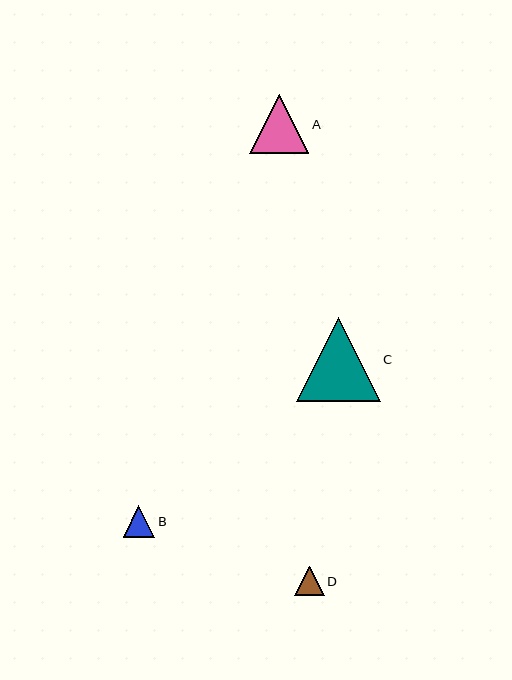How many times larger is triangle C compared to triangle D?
Triangle C is approximately 2.9 times the size of triangle D.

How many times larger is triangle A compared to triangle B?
Triangle A is approximately 1.9 times the size of triangle B.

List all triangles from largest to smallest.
From largest to smallest: C, A, B, D.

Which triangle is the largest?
Triangle C is the largest with a size of approximately 84 pixels.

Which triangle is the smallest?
Triangle D is the smallest with a size of approximately 29 pixels.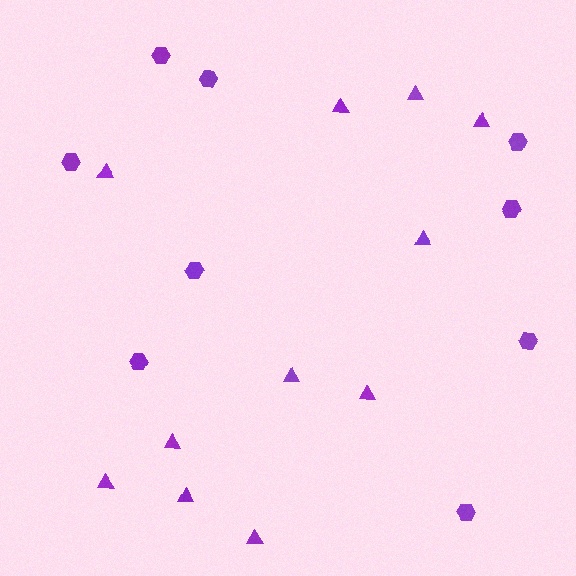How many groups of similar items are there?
There are 2 groups: one group of triangles (11) and one group of hexagons (9).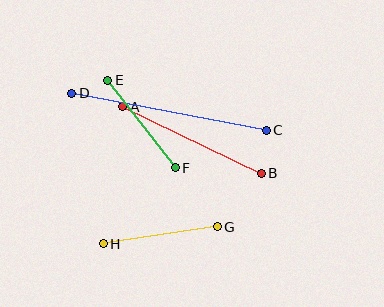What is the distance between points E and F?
The distance is approximately 110 pixels.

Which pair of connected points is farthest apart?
Points C and D are farthest apart.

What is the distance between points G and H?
The distance is approximately 115 pixels.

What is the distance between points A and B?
The distance is approximately 153 pixels.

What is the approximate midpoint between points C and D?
The midpoint is at approximately (169, 112) pixels.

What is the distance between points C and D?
The distance is approximately 198 pixels.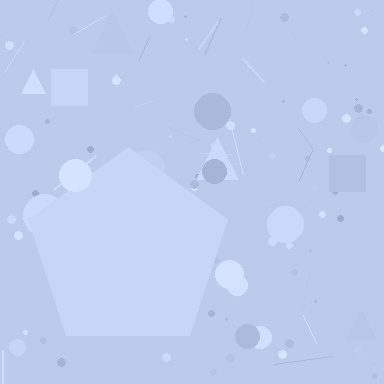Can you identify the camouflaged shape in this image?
The camouflaged shape is a pentagon.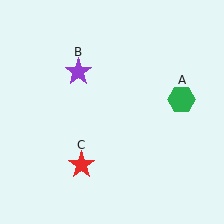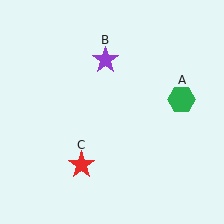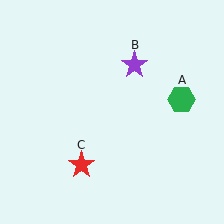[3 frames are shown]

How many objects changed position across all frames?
1 object changed position: purple star (object B).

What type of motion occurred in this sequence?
The purple star (object B) rotated clockwise around the center of the scene.